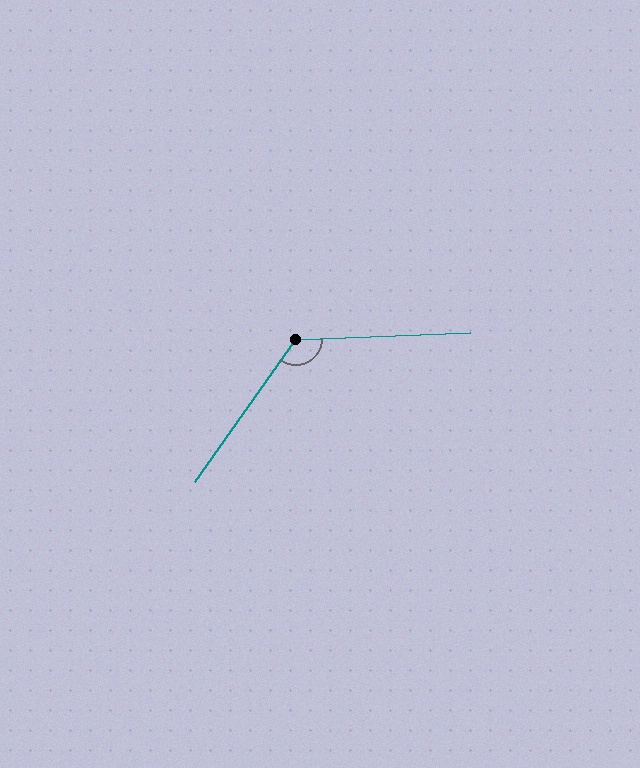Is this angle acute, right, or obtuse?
It is obtuse.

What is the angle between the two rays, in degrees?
Approximately 128 degrees.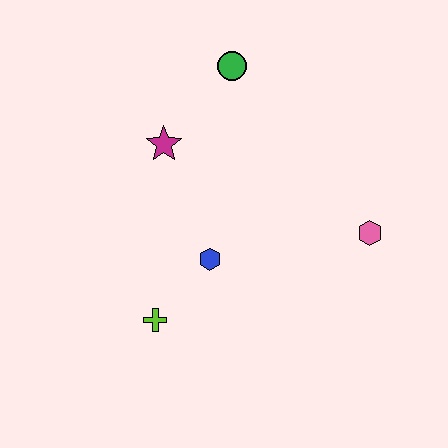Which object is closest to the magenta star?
The green circle is closest to the magenta star.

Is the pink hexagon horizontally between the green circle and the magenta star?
No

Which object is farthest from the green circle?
The lime cross is farthest from the green circle.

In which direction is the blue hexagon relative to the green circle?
The blue hexagon is below the green circle.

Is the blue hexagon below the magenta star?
Yes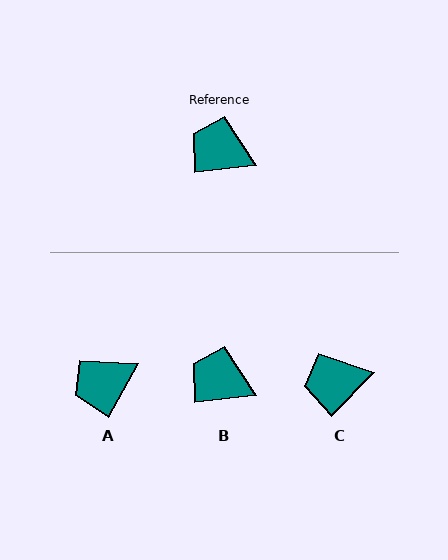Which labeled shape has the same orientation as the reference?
B.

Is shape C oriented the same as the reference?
No, it is off by about 39 degrees.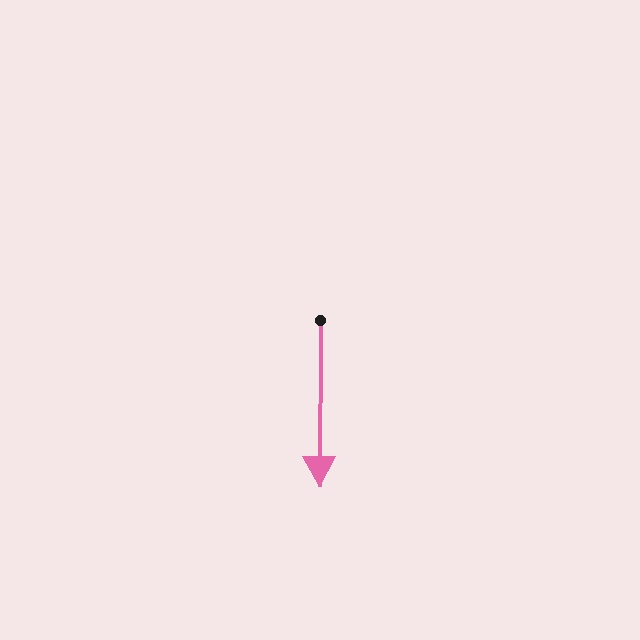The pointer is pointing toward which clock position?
Roughly 6 o'clock.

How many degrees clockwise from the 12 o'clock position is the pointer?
Approximately 180 degrees.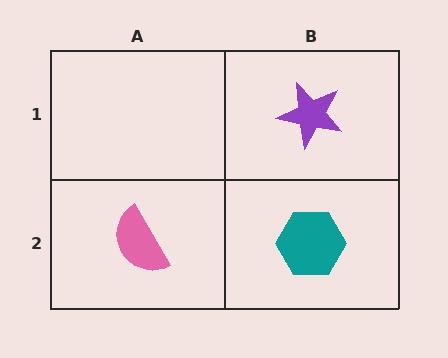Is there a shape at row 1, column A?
No, that cell is empty.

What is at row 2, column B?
A teal hexagon.